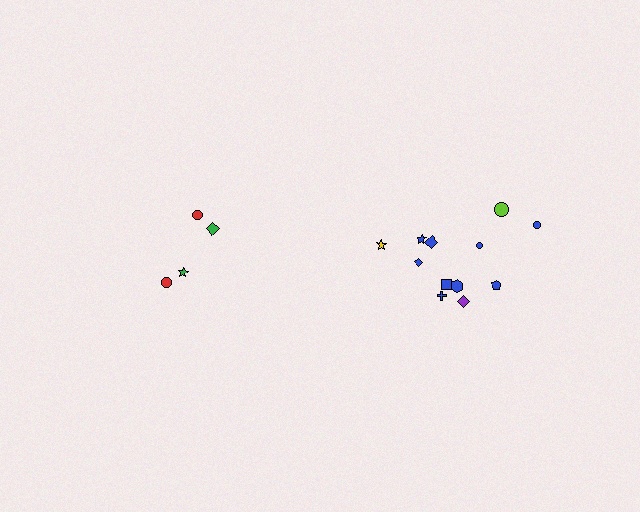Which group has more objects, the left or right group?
The right group.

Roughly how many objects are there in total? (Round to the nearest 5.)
Roughly 15 objects in total.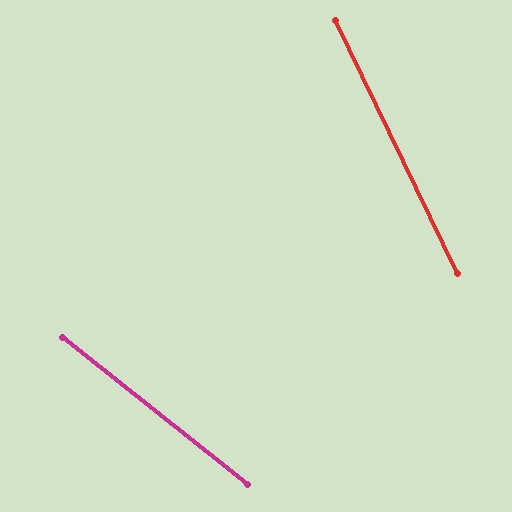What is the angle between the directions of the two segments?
Approximately 26 degrees.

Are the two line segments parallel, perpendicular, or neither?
Neither parallel nor perpendicular — they differ by about 26°.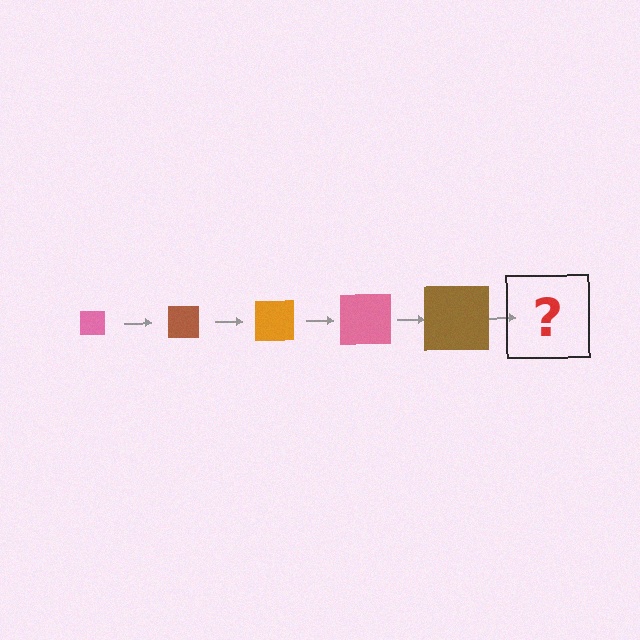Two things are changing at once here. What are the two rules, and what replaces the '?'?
The two rules are that the square grows larger each step and the color cycles through pink, brown, and orange. The '?' should be an orange square, larger than the previous one.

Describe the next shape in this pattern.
It should be an orange square, larger than the previous one.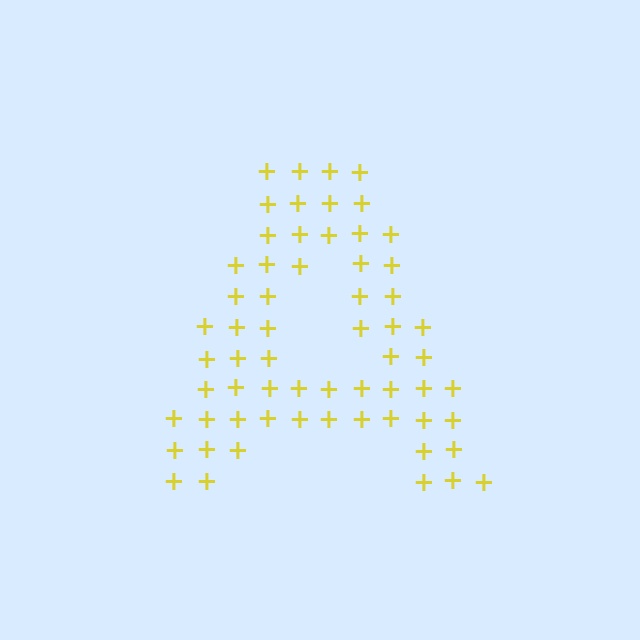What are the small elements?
The small elements are plus signs.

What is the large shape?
The large shape is the letter A.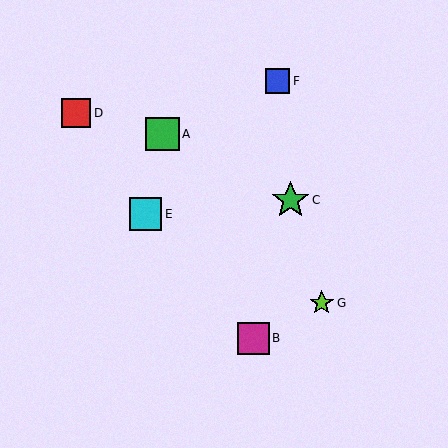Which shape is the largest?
The green star (labeled C) is the largest.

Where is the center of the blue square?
The center of the blue square is at (277, 81).